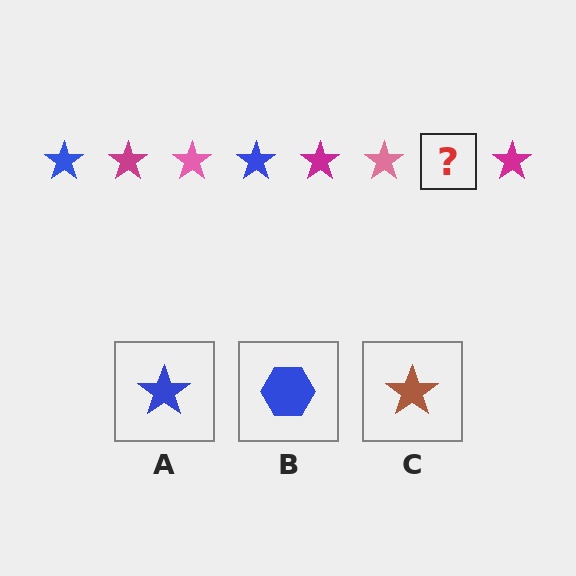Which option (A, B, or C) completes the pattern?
A.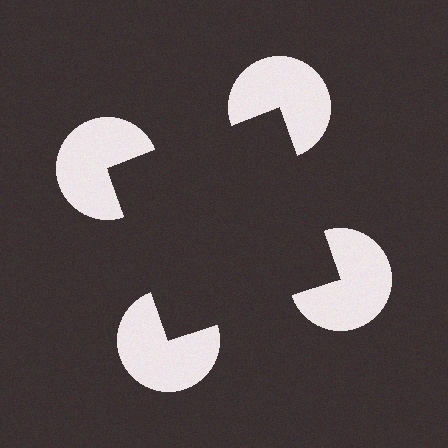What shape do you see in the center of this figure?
An illusory square — its edges are inferred from the aligned wedge cuts in the pac-man discs, not physically drawn.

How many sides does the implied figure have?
4 sides.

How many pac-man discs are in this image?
There are 4 — one at each vertex of the illusory square.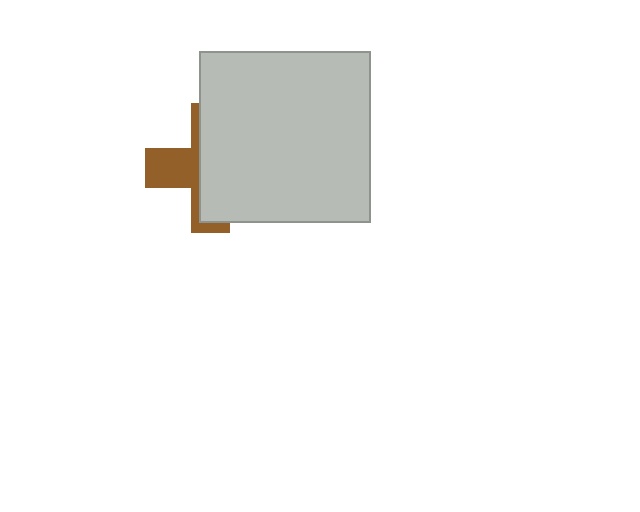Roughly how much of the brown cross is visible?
A small part of it is visible (roughly 37%).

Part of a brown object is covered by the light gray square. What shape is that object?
It is a cross.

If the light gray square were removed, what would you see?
You would see the complete brown cross.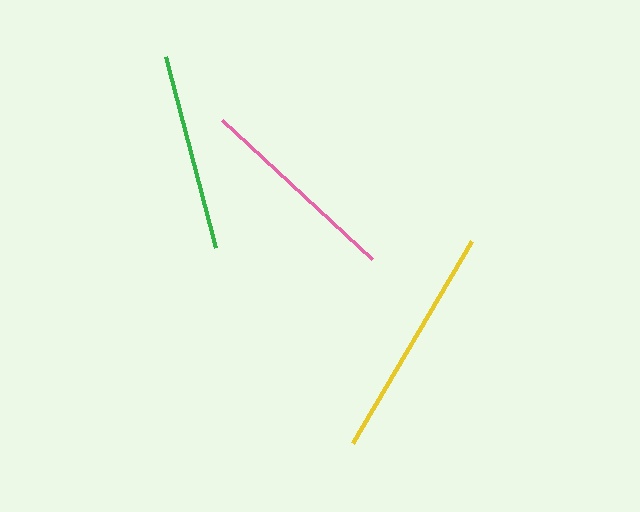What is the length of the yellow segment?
The yellow segment is approximately 234 pixels long.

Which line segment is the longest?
The yellow line is the longest at approximately 234 pixels.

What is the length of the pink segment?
The pink segment is approximately 205 pixels long.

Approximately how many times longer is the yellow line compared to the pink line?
The yellow line is approximately 1.1 times the length of the pink line.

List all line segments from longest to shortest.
From longest to shortest: yellow, pink, green.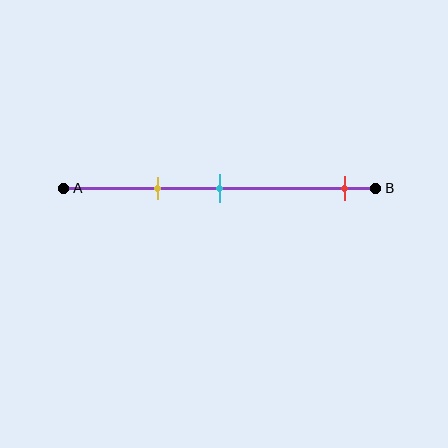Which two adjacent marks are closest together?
The yellow and cyan marks are the closest adjacent pair.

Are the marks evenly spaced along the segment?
No, the marks are not evenly spaced.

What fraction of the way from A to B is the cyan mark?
The cyan mark is approximately 50% (0.5) of the way from A to B.